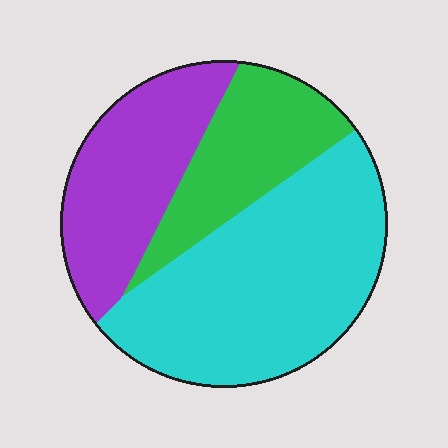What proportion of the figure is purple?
Purple covers roughly 30% of the figure.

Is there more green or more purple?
Purple.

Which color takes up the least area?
Green, at roughly 25%.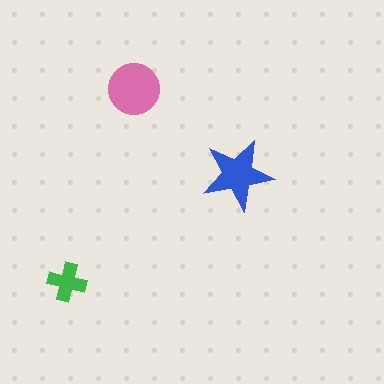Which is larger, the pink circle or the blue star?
The pink circle.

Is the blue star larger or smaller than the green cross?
Larger.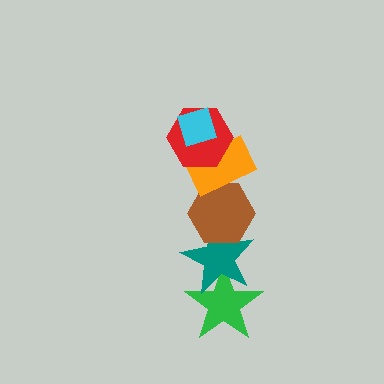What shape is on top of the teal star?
The brown hexagon is on top of the teal star.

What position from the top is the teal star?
The teal star is 5th from the top.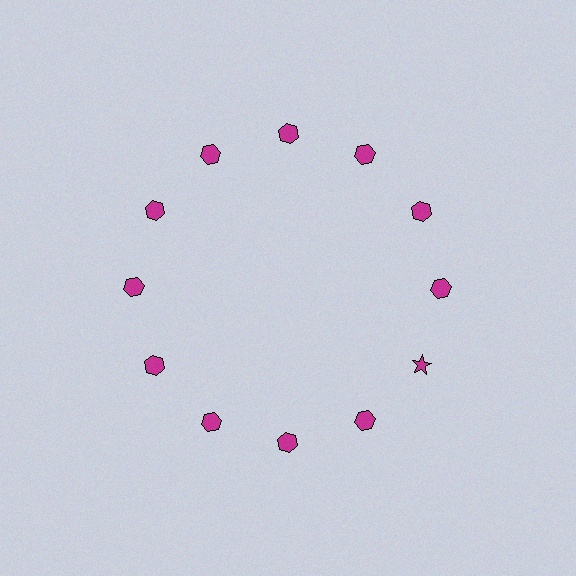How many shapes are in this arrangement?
There are 12 shapes arranged in a ring pattern.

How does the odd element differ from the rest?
It has a different shape: star instead of hexagon.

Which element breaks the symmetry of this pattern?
The magenta star at roughly the 4 o'clock position breaks the symmetry. All other shapes are magenta hexagons.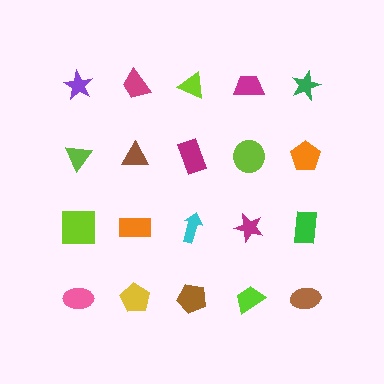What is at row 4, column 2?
A yellow pentagon.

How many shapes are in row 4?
5 shapes.